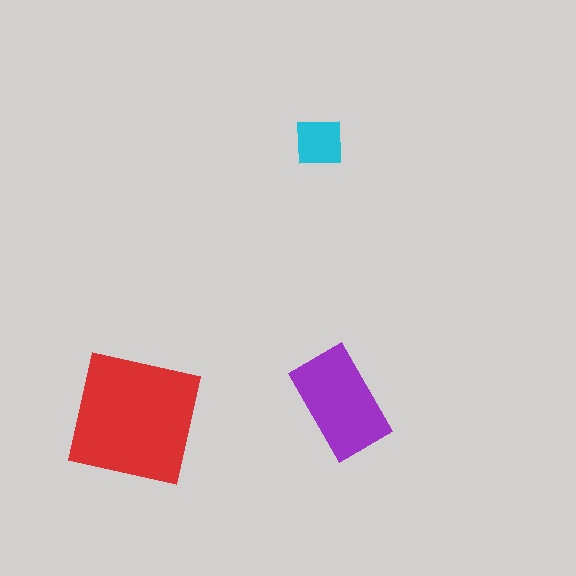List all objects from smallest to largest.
The cyan square, the purple rectangle, the red square.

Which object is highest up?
The cyan square is topmost.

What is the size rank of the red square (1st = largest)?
1st.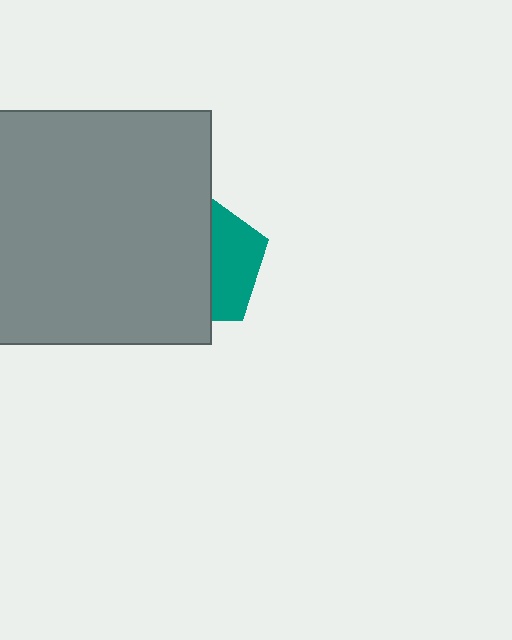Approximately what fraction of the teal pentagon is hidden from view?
Roughly 62% of the teal pentagon is hidden behind the gray rectangle.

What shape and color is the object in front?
The object in front is a gray rectangle.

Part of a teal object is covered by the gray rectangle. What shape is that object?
It is a pentagon.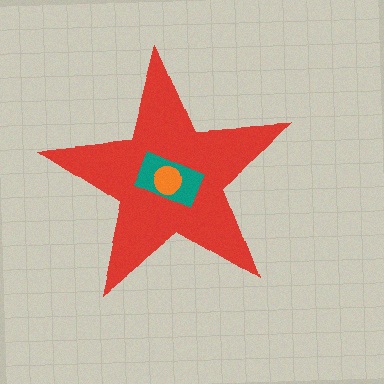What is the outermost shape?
The red star.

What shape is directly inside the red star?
The teal rectangle.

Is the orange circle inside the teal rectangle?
Yes.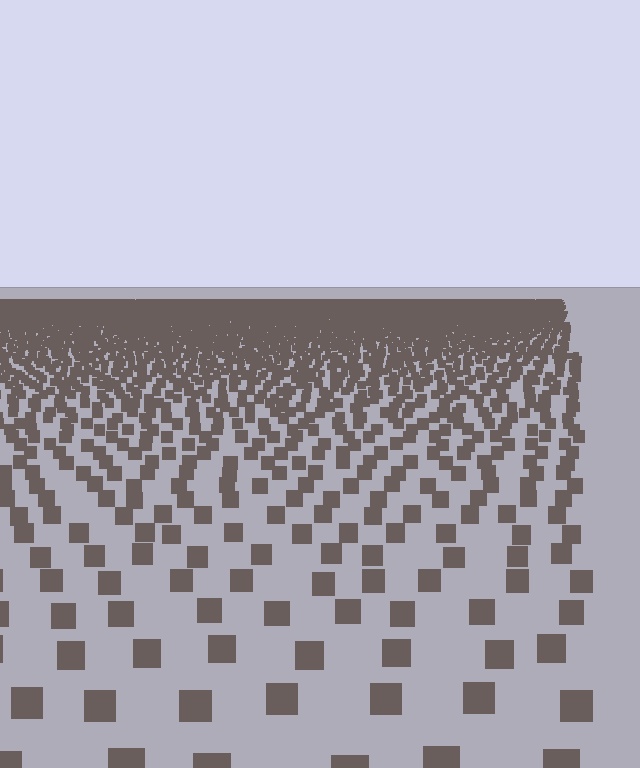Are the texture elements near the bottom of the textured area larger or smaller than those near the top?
Larger. Near the bottom, elements are closer to the viewer and appear at a bigger on-screen size.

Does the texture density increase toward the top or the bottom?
Density increases toward the top.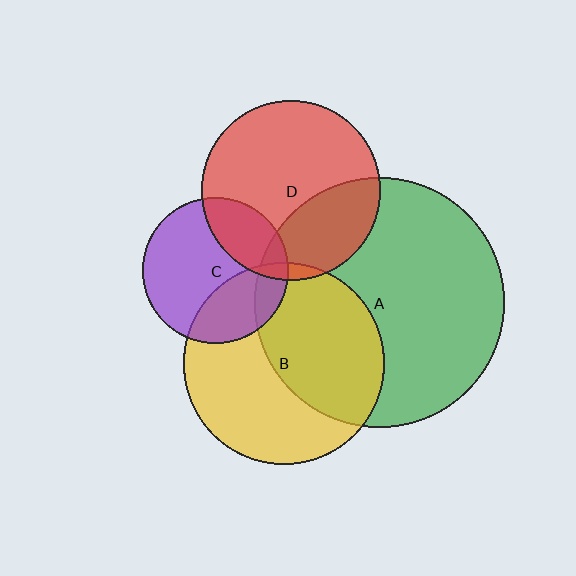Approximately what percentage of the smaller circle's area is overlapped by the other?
Approximately 30%.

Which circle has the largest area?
Circle A (green).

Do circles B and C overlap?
Yes.